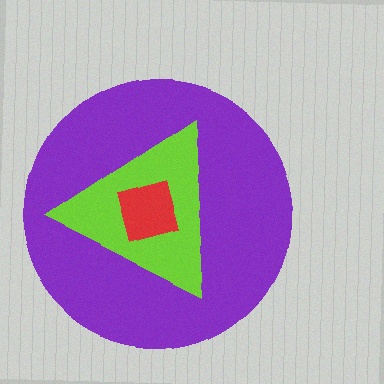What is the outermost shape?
The purple circle.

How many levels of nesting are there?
3.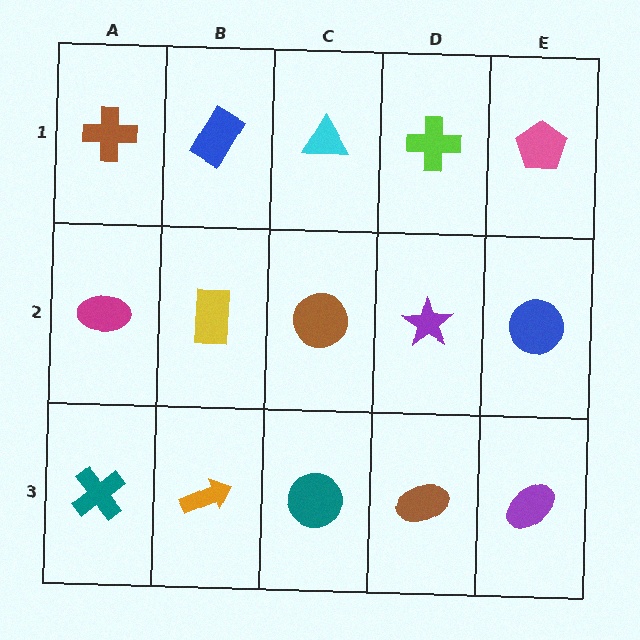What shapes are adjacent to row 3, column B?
A yellow rectangle (row 2, column B), a teal cross (row 3, column A), a teal circle (row 3, column C).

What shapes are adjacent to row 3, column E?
A blue circle (row 2, column E), a brown ellipse (row 3, column D).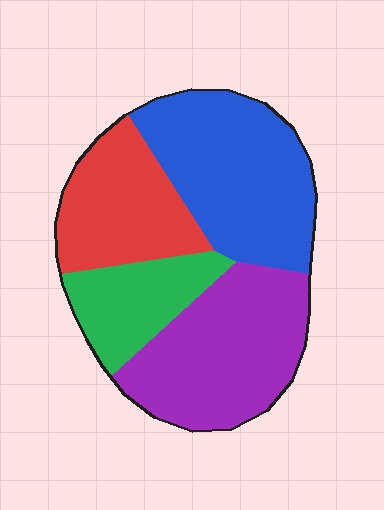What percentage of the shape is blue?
Blue takes up about one third (1/3) of the shape.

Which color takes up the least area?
Green, at roughly 15%.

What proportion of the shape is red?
Red covers 21% of the shape.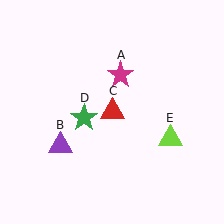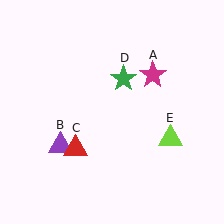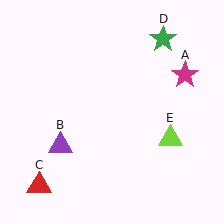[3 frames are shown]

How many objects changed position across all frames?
3 objects changed position: magenta star (object A), red triangle (object C), green star (object D).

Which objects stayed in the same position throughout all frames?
Purple triangle (object B) and lime triangle (object E) remained stationary.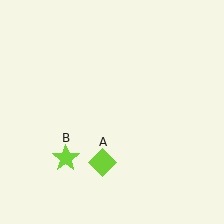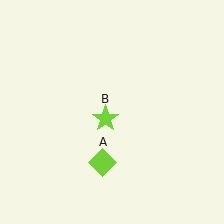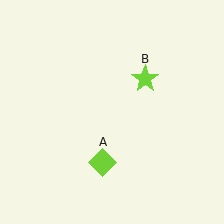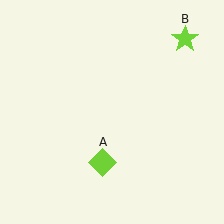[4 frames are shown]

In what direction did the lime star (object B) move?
The lime star (object B) moved up and to the right.